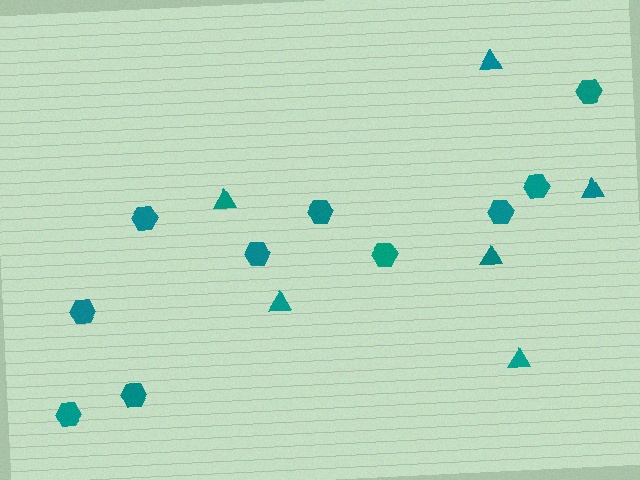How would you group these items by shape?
There are 2 groups: one group of triangles (6) and one group of hexagons (10).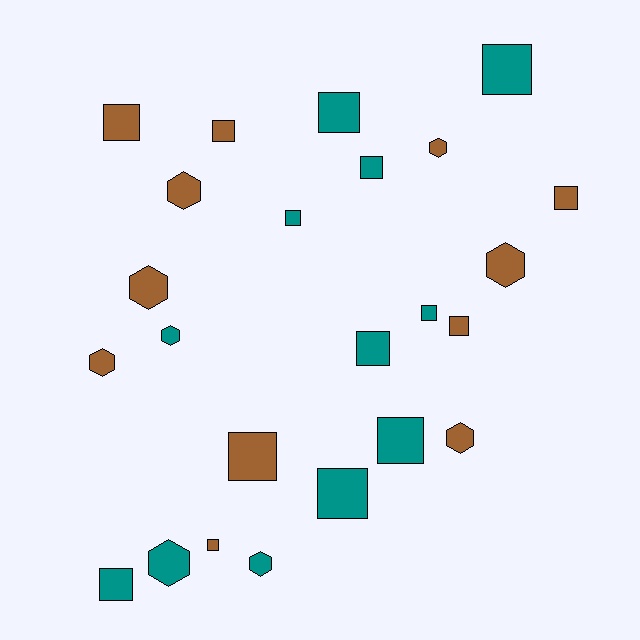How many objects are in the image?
There are 24 objects.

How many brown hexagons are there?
There are 6 brown hexagons.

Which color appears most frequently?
Brown, with 12 objects.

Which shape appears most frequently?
Square, with 15 objects.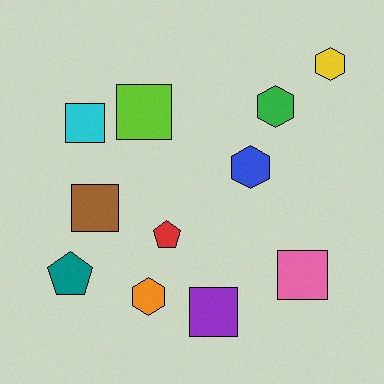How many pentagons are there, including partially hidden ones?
There are 2 pentagons.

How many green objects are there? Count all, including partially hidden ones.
There is 1 green object.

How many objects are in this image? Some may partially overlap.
There are 11 objects.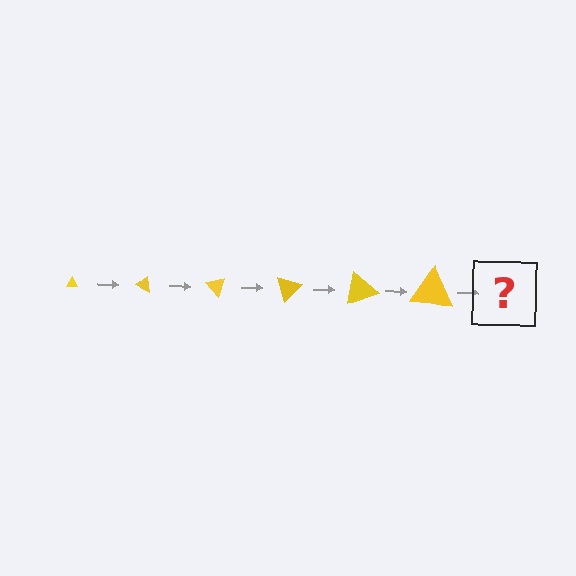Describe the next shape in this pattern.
It should be a triangle, larger than the previous one and rotated 150 degrees from the start.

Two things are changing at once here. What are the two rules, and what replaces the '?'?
The two rules are that the triangle grows larger each step and it rotates 25 degrees each step. The '?' should be a triangle, larger than the previous one and rotated 150 degrees from the start.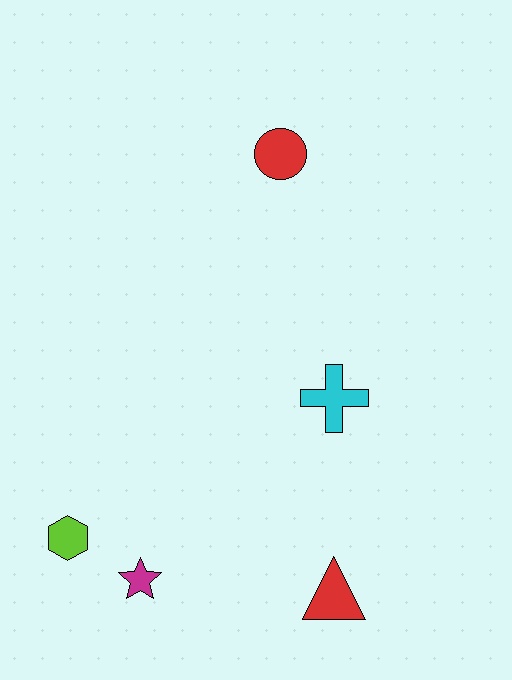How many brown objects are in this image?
There are no brown objects.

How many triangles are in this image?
There is 1 triangle.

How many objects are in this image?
There are 5 objects.